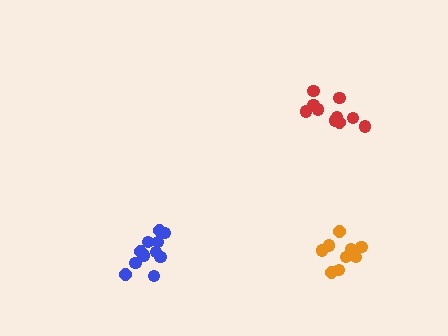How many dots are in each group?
Group 1: 11 dots, Group 2: 9 dots, Group 3: 10 dots (30 total).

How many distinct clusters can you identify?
There are 3 distinct clusters.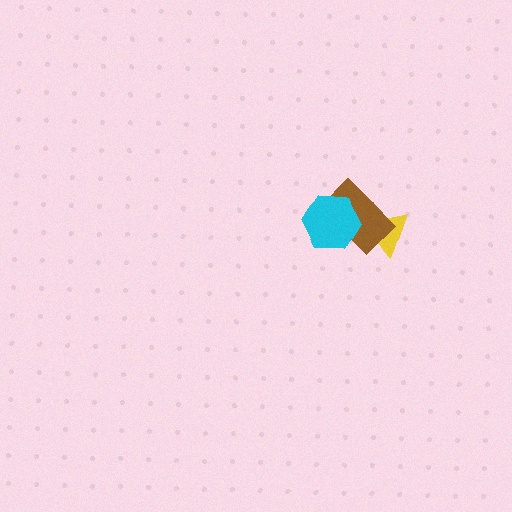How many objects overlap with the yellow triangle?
1 object overlaps with the yellow triangle.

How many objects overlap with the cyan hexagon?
1 object overlaps with the cyan hexagon.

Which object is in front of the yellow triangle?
The brown rectangle is in front of the yellow triangle.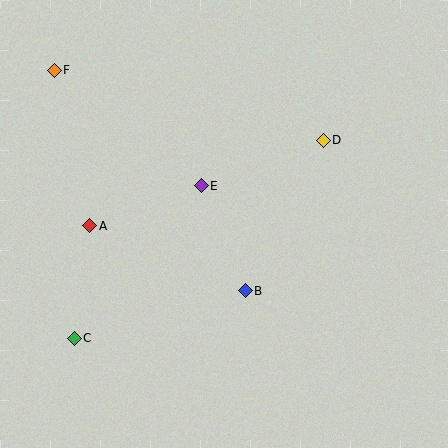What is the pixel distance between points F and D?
The distance between F and D is 278 pixels.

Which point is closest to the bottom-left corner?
Point C is closest to the bottom-left corner.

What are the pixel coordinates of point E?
Point E is at (201, 186).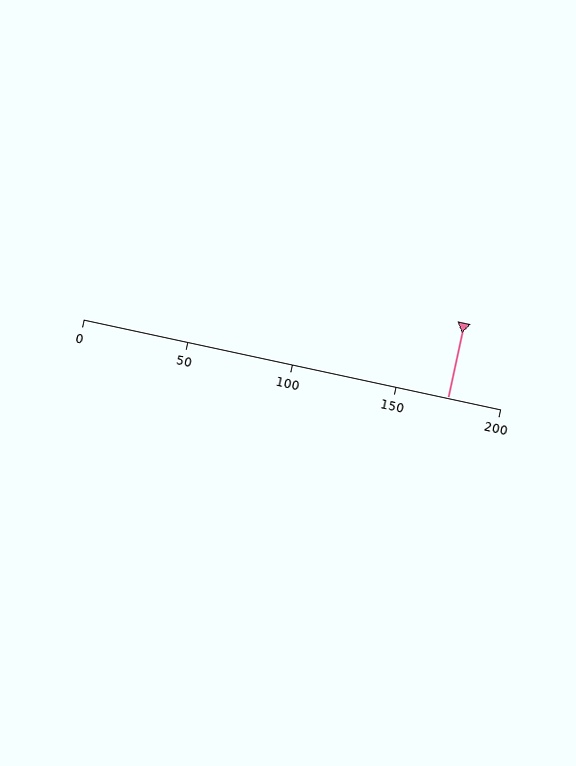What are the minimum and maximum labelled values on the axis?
The axis runs from 0 to 200.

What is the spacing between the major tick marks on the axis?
The major ticks are spaced 50 apart.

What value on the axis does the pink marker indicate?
The marker indicates approximately 175.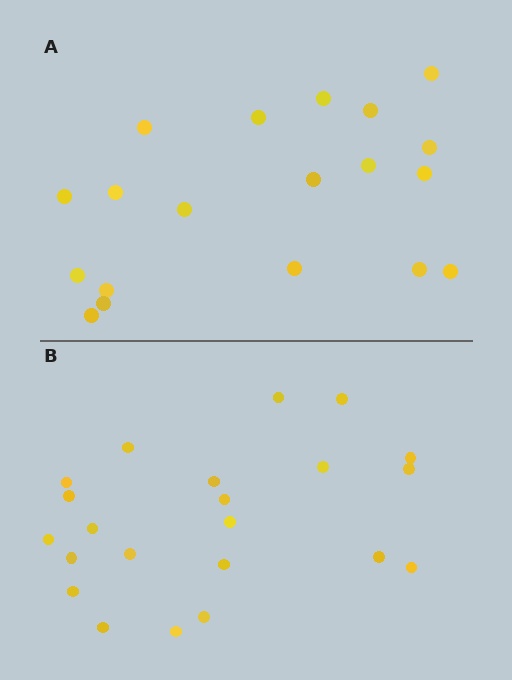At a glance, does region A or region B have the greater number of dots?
Region B (the bottom region) has more dots.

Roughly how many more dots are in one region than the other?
Region B has just a few more — roughly 2 or 3 more dots than region A.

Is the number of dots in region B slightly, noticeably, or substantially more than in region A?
Region B has only slightly more — the two regions are fairly close. The ratio is roughly 1.2 to 1.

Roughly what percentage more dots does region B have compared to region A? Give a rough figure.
About 15% more.